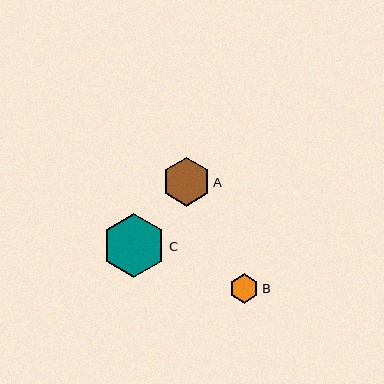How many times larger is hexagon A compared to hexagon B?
Hexagon A is approximately 1.6 times the size of hexagon B.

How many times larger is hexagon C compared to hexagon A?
Hexagon C is approximately 1.3 times the size of hexagon A.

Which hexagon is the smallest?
Hexagon B is the smallest with a size of approximately 30 pixels.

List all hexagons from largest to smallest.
From largest to smallest: C, A, B.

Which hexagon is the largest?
Hexagon C is the largest with a size of approximately 64 pixels.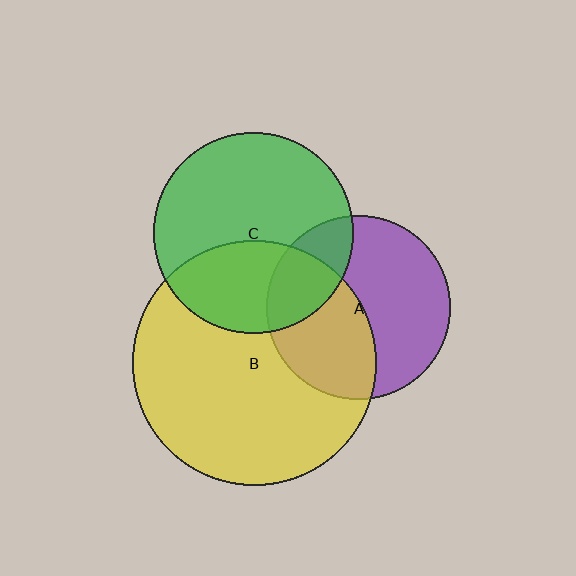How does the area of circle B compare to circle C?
Approximately 1.5 times.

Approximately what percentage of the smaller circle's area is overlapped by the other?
Approximately 35%.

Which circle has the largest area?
Circle B (yellow).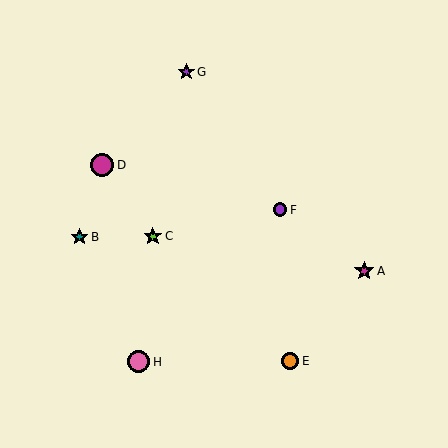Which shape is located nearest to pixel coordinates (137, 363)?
The pink circle (labeled H) at (138, 362) is nearest to that location.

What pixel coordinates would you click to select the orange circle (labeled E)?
Click at (290, 361) to select the orange circle E.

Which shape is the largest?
The pink circle (labeled H) is the largest.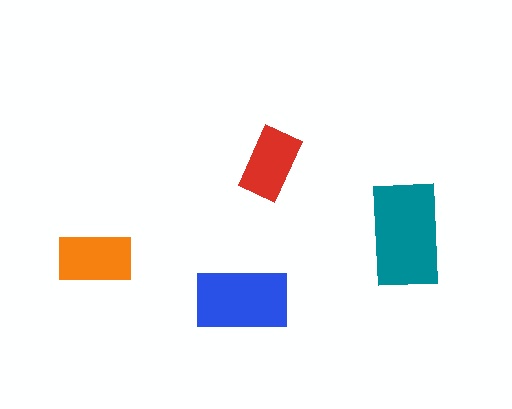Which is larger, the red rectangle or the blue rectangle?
The blue one.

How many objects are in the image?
There are 4 objects in the image.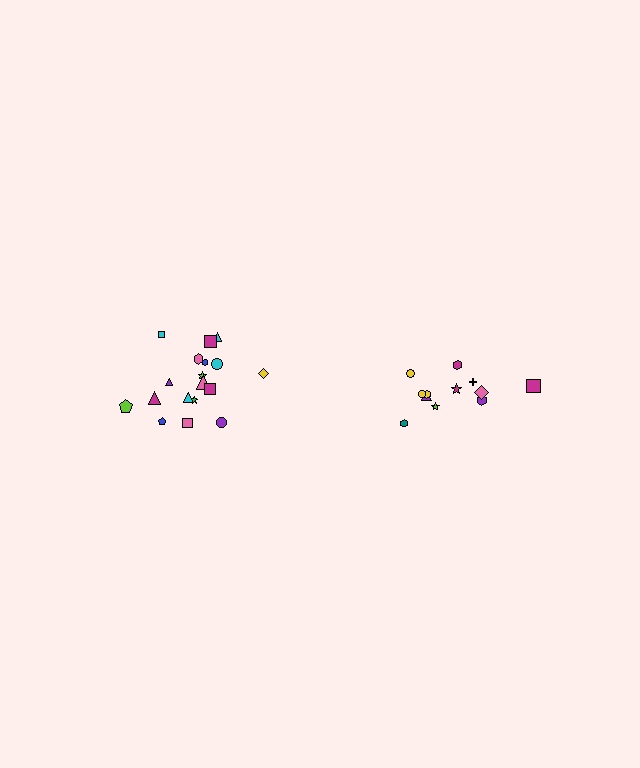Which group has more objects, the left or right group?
The left group.